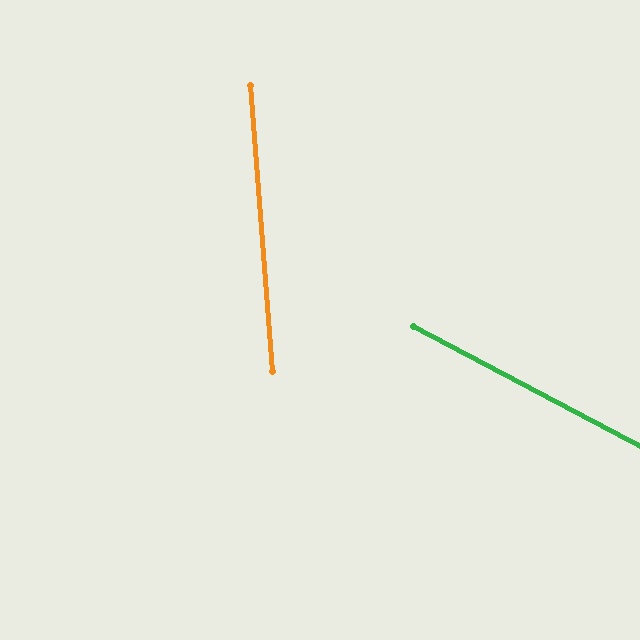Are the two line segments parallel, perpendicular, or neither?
Neither parallel nor perpendicular — they differ by about 58°.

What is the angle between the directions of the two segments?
Approximately 58 degrees.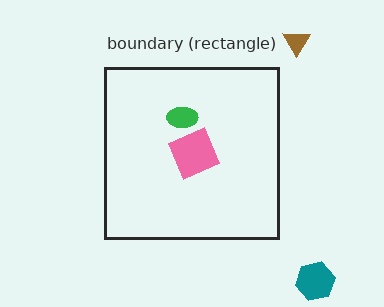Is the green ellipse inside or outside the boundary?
Inside.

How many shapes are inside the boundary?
2 inside, 2 outside.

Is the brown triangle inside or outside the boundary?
Outside.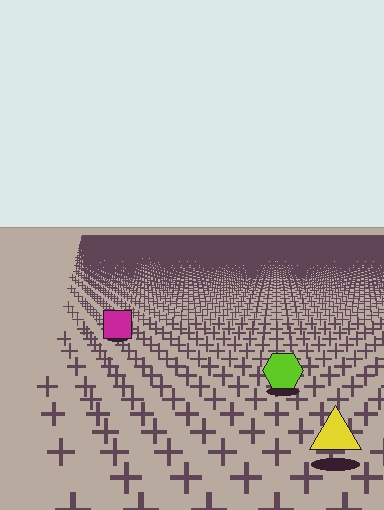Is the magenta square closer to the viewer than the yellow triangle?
No. The yellow triangle is closer — you can tell from the texture gradient: the ground texture is coarser near it.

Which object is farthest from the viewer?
The magenta square is farthest from the viewer. It appears smaller and the ground texture around it is denser.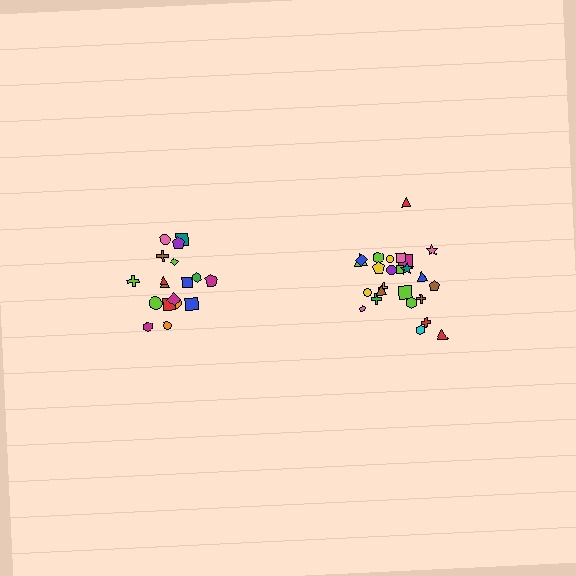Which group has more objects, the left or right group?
The right group.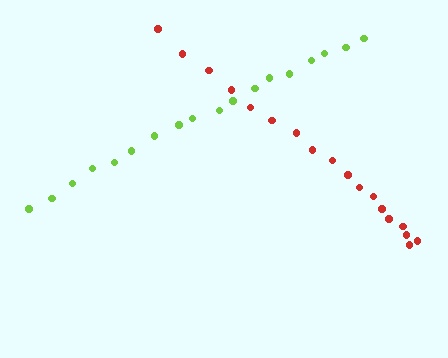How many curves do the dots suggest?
There are 2 distinct paths.